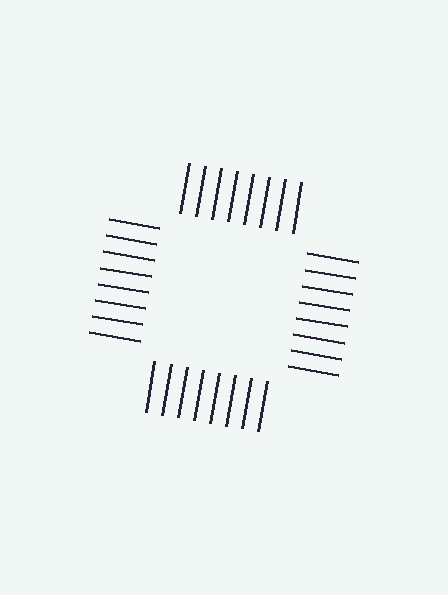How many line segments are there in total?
32 — 8 along each of the 4 edges.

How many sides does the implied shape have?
4 sides — the line-ends trace a square.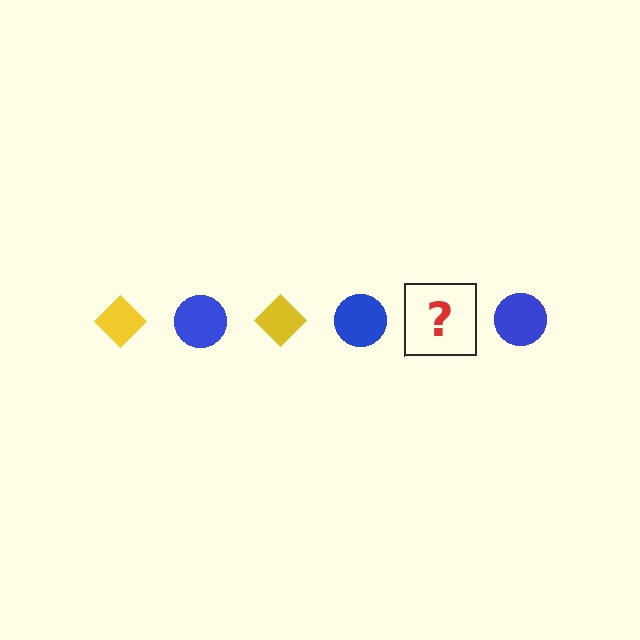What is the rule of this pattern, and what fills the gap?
The rule is that the pattern alternates between yellow diamond and blue circle. The gap should be filled with a yellow diamond.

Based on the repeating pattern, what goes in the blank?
The blank should be a yellow diamond.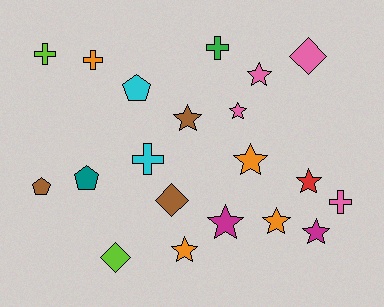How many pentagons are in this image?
There are 3 pentagons.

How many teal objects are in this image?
There is 1 teal object.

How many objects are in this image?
There are 20 objects.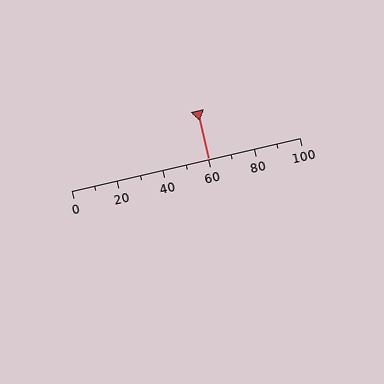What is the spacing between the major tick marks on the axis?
The major ticks are spaced 20 apart.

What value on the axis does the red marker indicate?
The marker indicates approximately 60.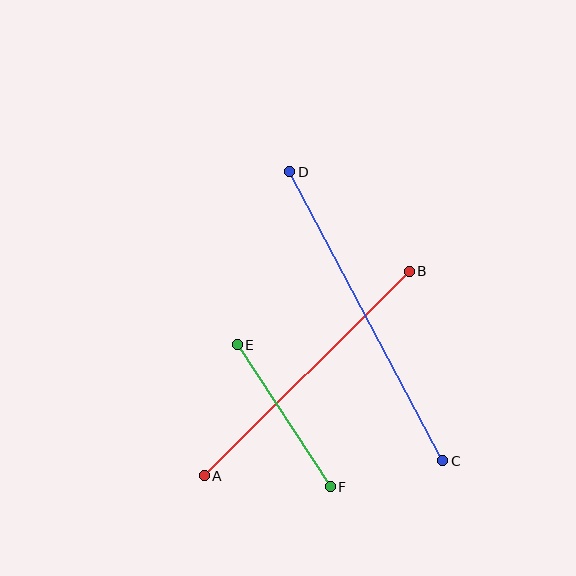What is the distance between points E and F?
The distance is approximately 170 pixels.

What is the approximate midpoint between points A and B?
The midpoint is at approximately (307, 374) pixels.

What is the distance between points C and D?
The distance is approximately 327 pixels.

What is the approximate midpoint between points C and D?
The midpoint is at approximately (366, 316) pixels.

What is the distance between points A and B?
The distance is approximately 290 pixels.